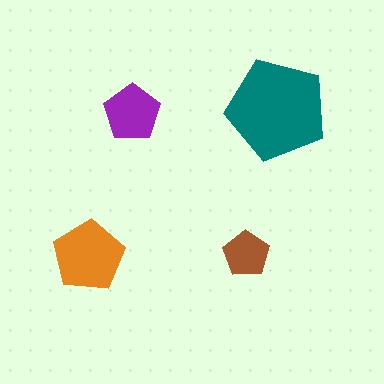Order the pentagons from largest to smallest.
the teal one, the orange one, the purple one, the brown one.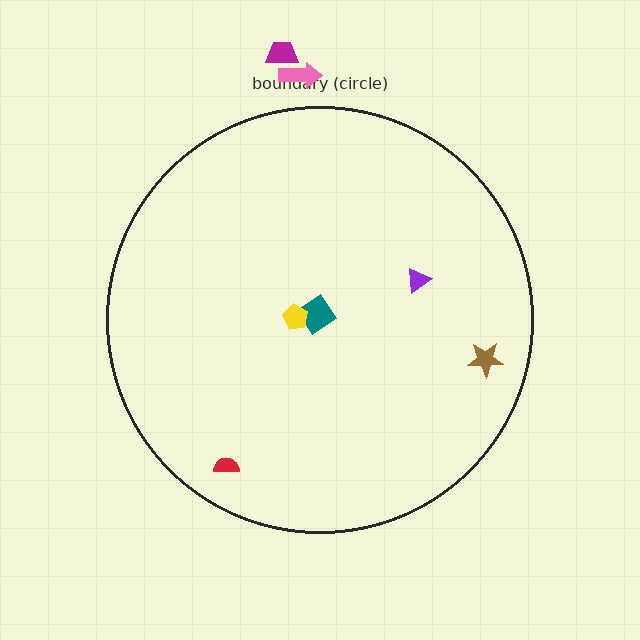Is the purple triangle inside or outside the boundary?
Inside.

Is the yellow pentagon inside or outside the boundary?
Inside.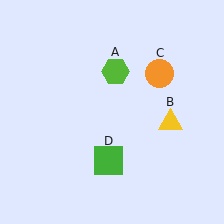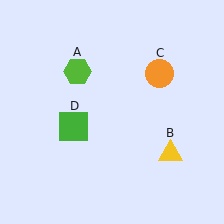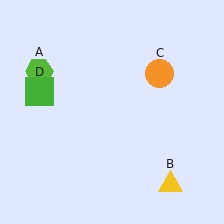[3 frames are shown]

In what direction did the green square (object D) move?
The green square (object D) moved up and to the left.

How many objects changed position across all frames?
3 objects changed position: lime hexagon (object A), yellow triangle (object B), green square (object D).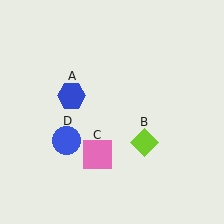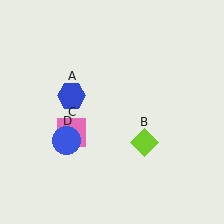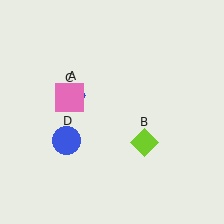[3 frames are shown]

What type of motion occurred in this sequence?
The pink square (object C) rotated clockwise around the center of the scene.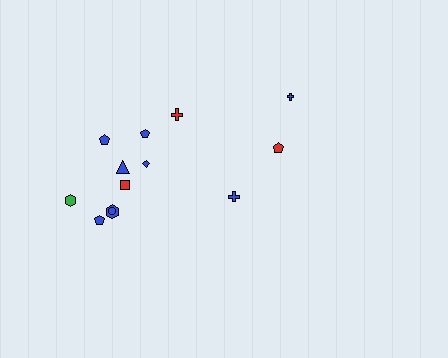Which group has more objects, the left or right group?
The left group.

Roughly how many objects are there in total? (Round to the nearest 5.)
Roughly 15 objects in total.